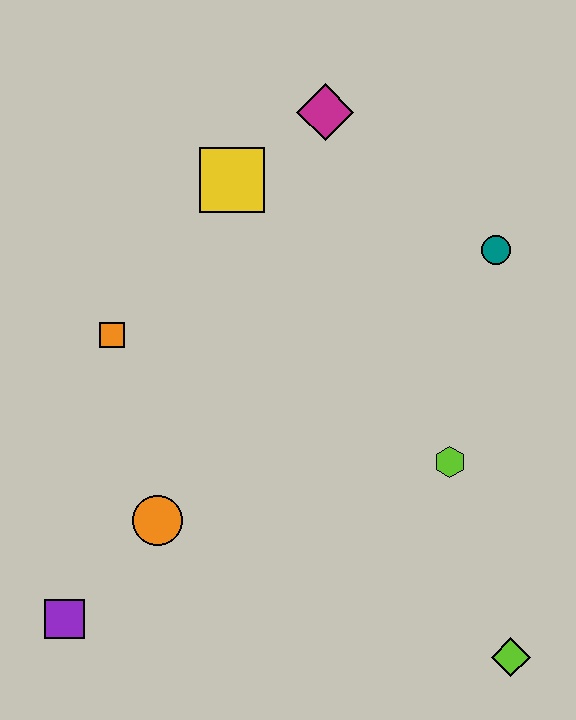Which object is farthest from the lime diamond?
The magenta diamond is farthest from the lime diamond.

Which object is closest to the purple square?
The orange circle is closest to the purple square.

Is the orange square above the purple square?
Yes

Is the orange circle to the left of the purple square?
No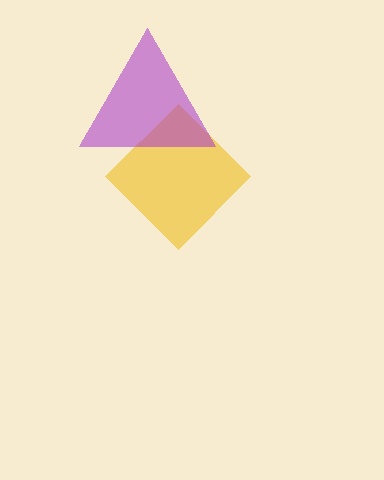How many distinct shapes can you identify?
There are 2 distinct shapes: a yellow diamond, a purple triangle.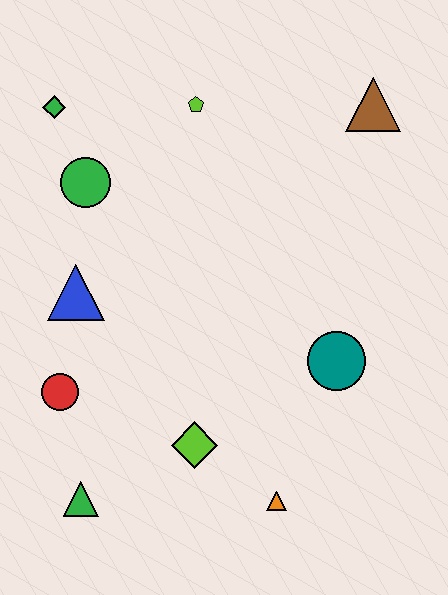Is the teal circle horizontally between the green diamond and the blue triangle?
No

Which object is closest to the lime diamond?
The orange triangle is closest to the lime diamond.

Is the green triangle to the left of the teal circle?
Yes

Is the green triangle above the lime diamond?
No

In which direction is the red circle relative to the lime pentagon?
The red circle is below the lime pentagon.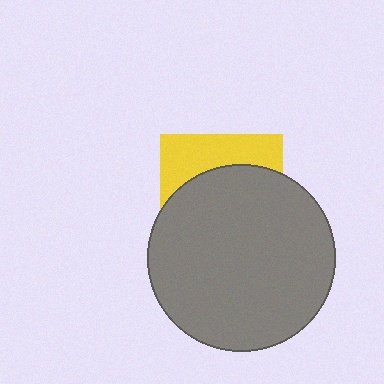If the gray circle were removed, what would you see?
You would see the complete yellow square.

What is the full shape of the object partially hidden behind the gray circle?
The partially hidden object is a yellow square.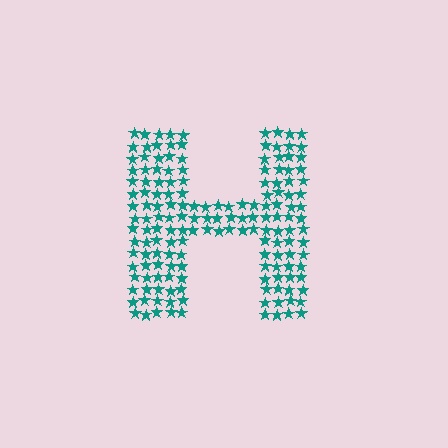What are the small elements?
The small elements are stars.